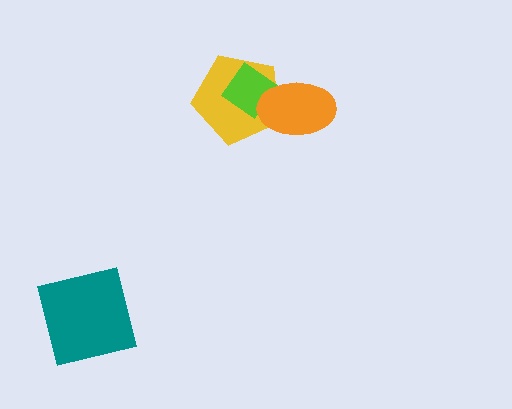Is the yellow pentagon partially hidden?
Yes, it is partially covered by another shape.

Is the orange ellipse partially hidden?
No, no other shape covers it.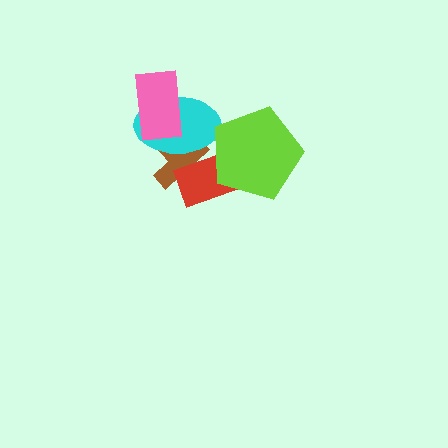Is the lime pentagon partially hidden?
No, no other shape covers it.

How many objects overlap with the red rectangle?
3 objects overlap with the red rectangle.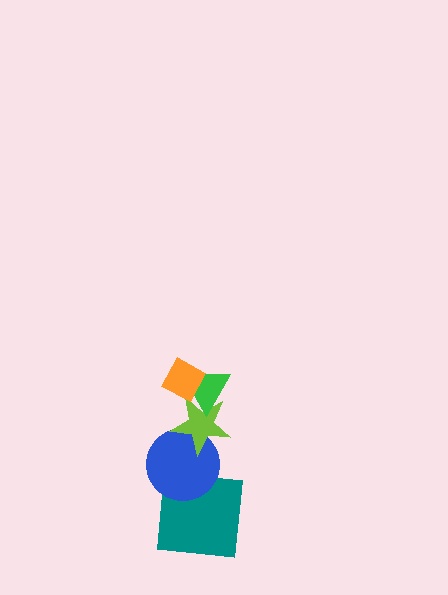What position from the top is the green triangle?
The green triangle is 2nd from the top.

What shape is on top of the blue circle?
The lime star is on top of the blue circle.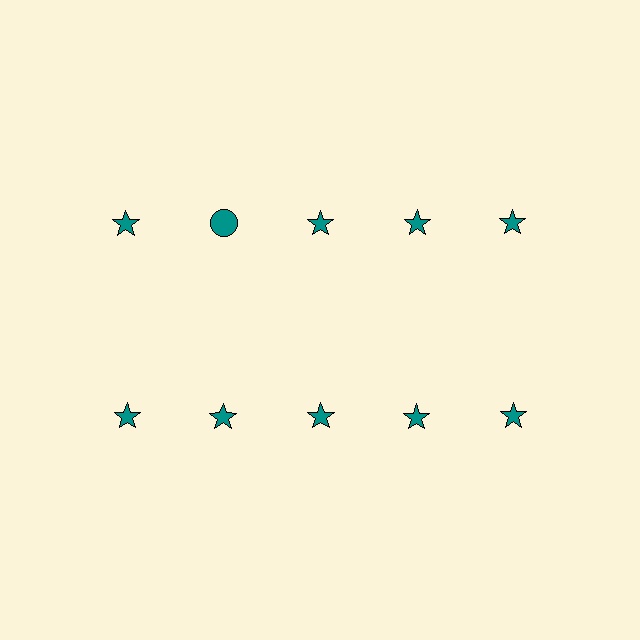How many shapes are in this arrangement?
There are 10 shapes arranged in a grid pattern.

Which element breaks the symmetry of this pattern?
The teal circle in the top row, second from left column breaks the symmetry. All other shapes are teal stars.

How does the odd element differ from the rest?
It has a different shape: circle instead of star.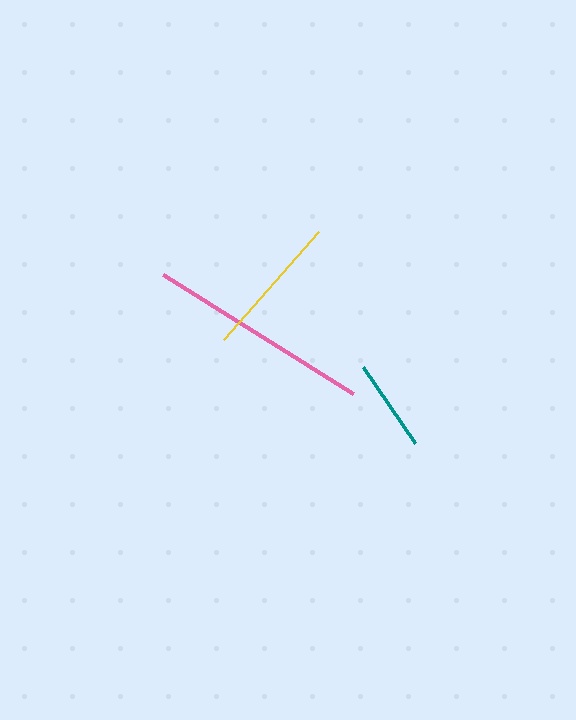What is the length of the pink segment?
The pink segment is approximately 224 pixels long.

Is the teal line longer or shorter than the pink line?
The pink line is longer than the teal line.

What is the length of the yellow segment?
The yellow segment is approximately 144 pixels long.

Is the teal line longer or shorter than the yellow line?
The yellow line is longer than the teal line.